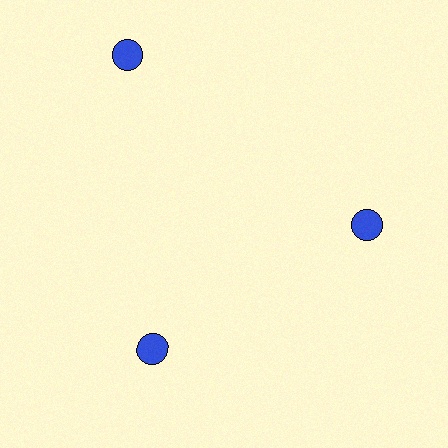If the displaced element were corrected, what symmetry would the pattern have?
It would have 3-fold rotational symmetry — the pattern would map onto itself every 120 degrees.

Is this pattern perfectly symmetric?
No. The 3 blue circles are arranged in a ring, but one element near the 11 o'clock position is pushed outward from the center, breaking the 3-fold rotational symmetry.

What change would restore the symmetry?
The symmetry would be restored by moving it inward, back onto the ring so that all 3 circles sit at equal angles and equal distance from the center.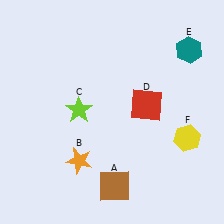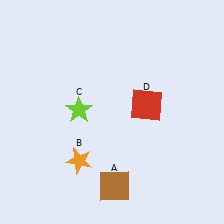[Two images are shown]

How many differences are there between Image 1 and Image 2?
There are 2 differences between the two images.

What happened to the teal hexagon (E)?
The teal hexagon (E) was removed in Image 2. It was in the top-right area of Image 1.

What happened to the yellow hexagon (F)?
The yellow hexagon (F) was removed in Image 2. It was in the bottom-right area of Image 1.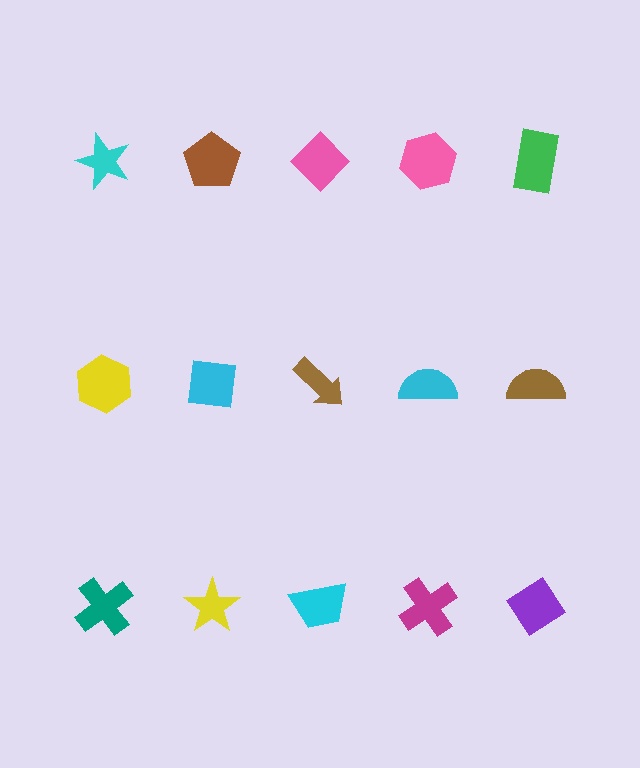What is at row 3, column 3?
A cyan trapezoid.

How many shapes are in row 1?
5 shapes.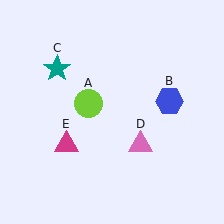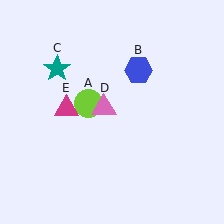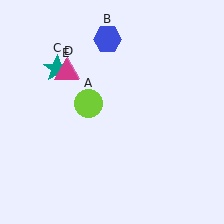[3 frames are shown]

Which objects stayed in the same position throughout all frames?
Lime circle (object A) and teal star (object C) remained stationary.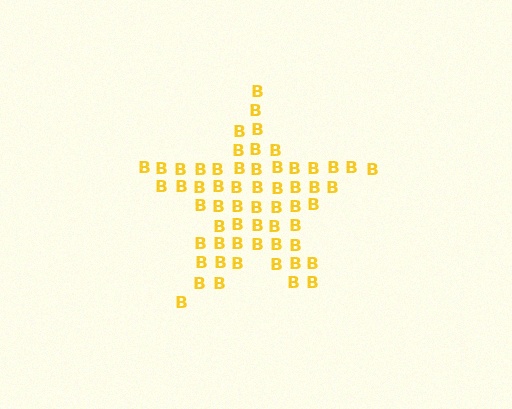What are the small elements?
The small elements are letter B's.